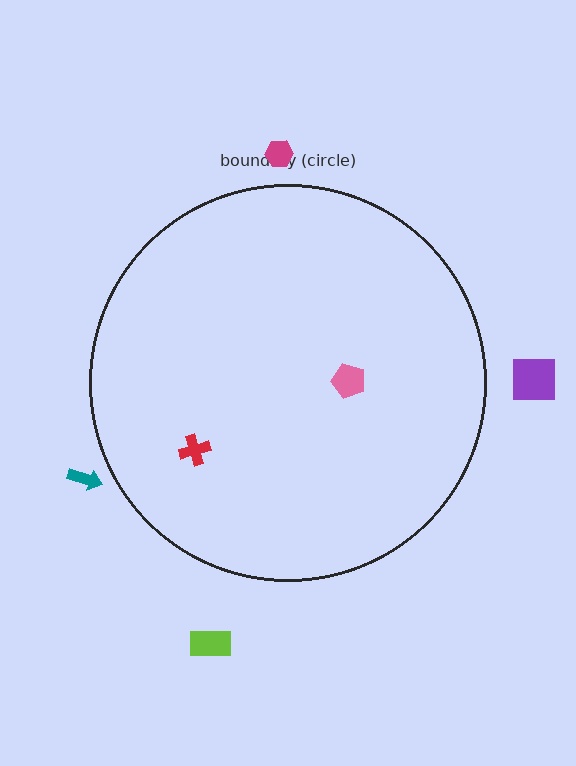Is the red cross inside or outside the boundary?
Inside.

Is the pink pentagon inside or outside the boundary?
Inside.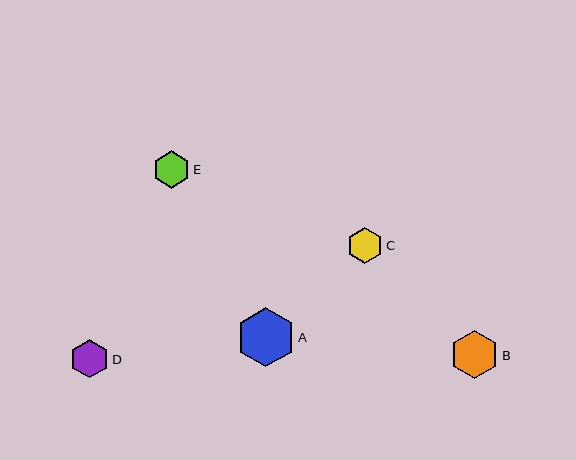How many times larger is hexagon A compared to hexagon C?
Hexagon A is approximately 1.6 times the size of hexagon C.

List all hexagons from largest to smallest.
From largest to smallest: A, B, D, E, C.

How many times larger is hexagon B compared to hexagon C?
Hexagon B is approximately 1.3 times the size of hexagon C.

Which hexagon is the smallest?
Hexagon C is the smallest with a size of approximately 36 pixels.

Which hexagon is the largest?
Hexagon A is the largest with a size of approximately 59 pixels.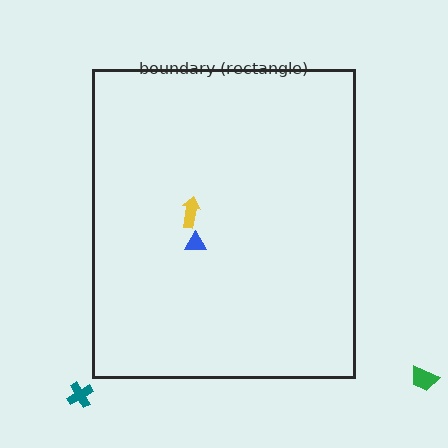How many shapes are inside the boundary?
2 inside, 2 outside.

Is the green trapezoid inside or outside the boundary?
Outside.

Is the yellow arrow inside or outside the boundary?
Inside.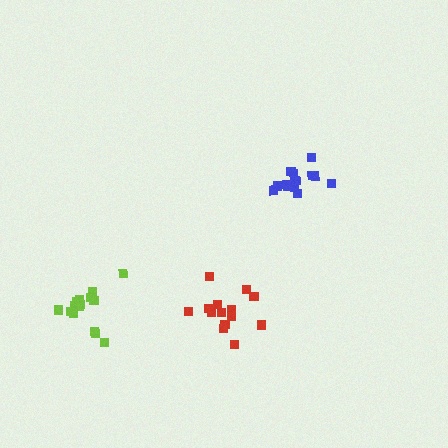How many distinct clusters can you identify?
There are 3 distinct clusters.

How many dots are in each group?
Group 1: 15 dots, Group 2: 15 dots, Group 3: 15 dots (45 total).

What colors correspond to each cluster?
The clusters are colored: blue, red, lime.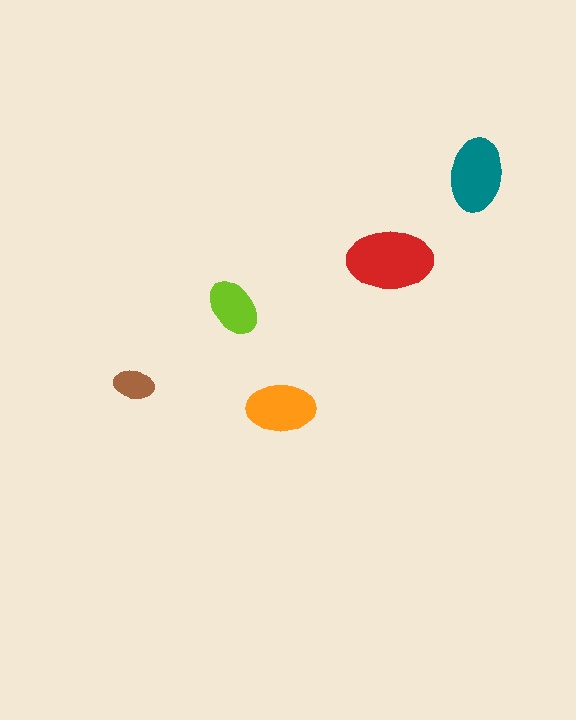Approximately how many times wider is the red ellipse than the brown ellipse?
About 2 times wider.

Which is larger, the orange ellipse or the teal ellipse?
The teal one.